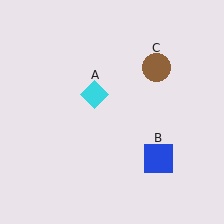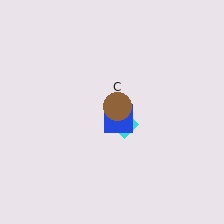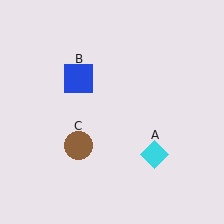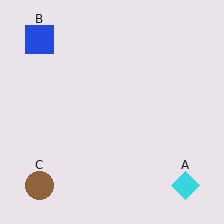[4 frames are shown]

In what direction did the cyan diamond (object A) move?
The cyan diamond (object A) moved down and to the right.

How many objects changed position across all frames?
3 objects changed position: cyan diamond (object A), blue square (object B), brown circle (object C).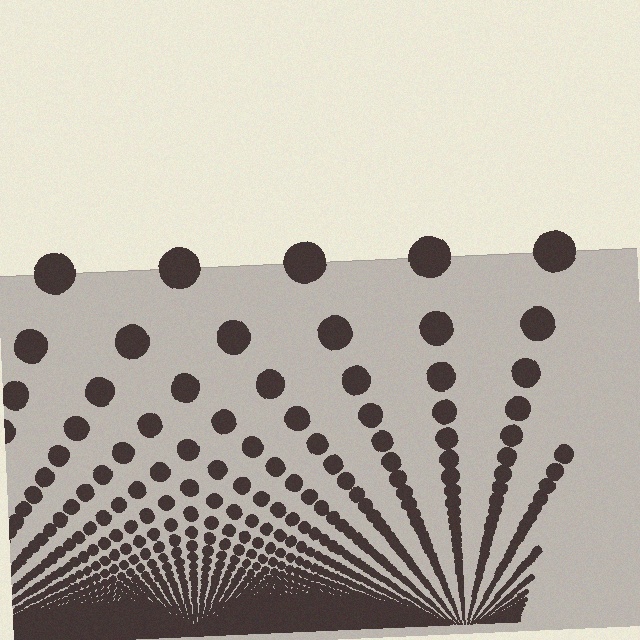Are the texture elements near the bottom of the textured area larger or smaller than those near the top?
Smaller. The gradient is inverted — elements near the bottom are smaller and denser.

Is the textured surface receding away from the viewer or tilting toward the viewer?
The surface appears to tilt toward the viewer. Texture elements get larger and sparser toward the top.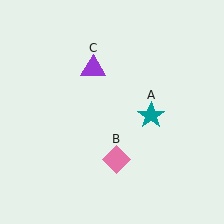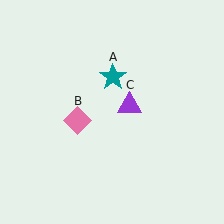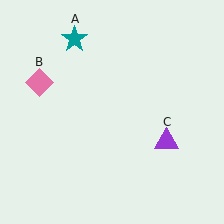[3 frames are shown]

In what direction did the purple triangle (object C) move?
The purple triangle (object C) moved down and to the right.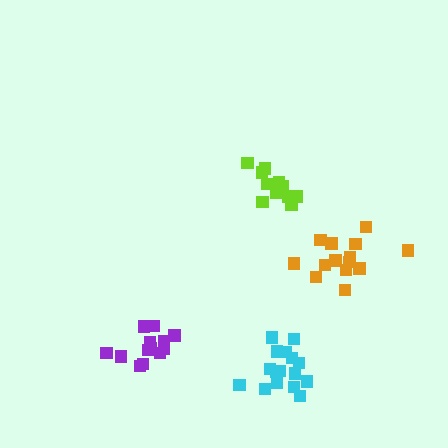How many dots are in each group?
Group 1: 16 dots, Group 2: 13 dots, Group 3: 12 dots, Group 4: 14 dots (55 total).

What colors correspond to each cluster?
The clusters are colored: cyan, purple, lime, orange.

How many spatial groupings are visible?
There are 4 spatial groupings.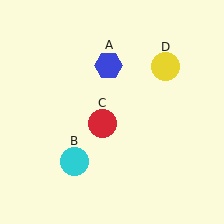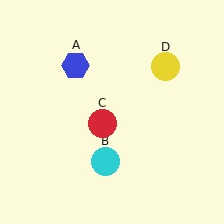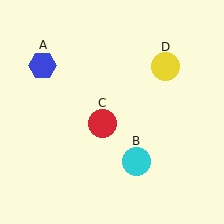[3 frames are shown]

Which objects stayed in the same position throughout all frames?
Red circle (object C) and yellow circle (object D) remained stationary.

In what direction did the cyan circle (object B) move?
The cyan circle (object B) moved right.